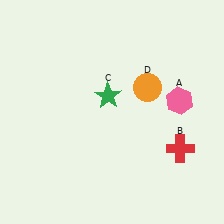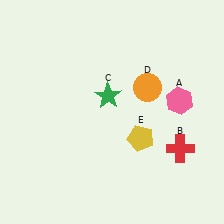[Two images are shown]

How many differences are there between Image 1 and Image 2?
There is 1 difference between the two images.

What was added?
A yellow pentagon (E) was added in Image 2.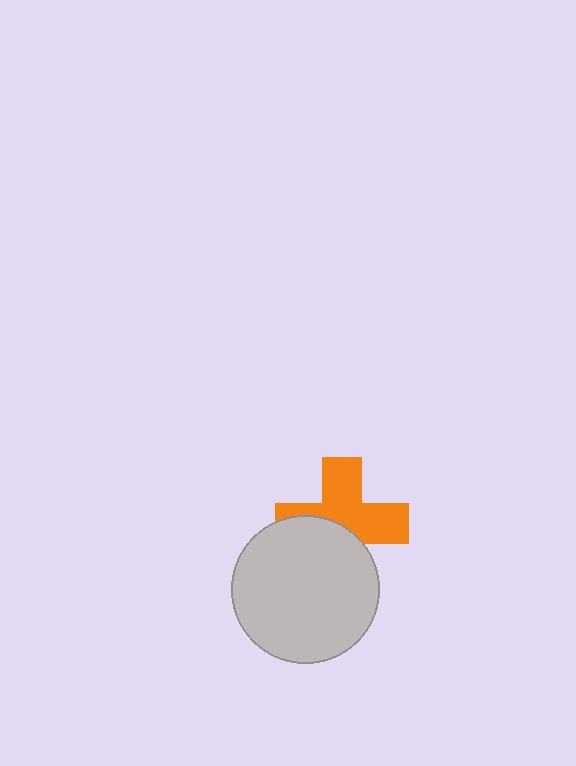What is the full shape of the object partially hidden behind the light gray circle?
The partially hidden object is an orange cross.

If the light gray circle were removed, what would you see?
You would see the complete orange cross.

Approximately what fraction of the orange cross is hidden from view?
Roughly 42% of the orange cross is hidden behind the light gray circle.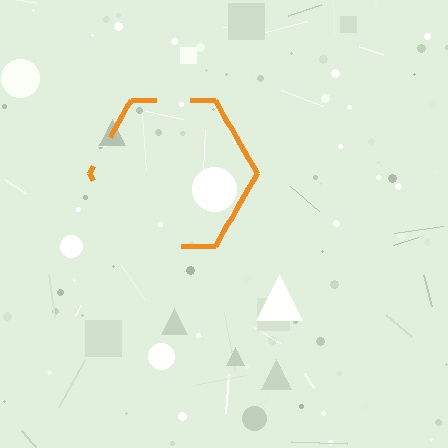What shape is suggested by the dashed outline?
The dashed outline suggests a hexagon.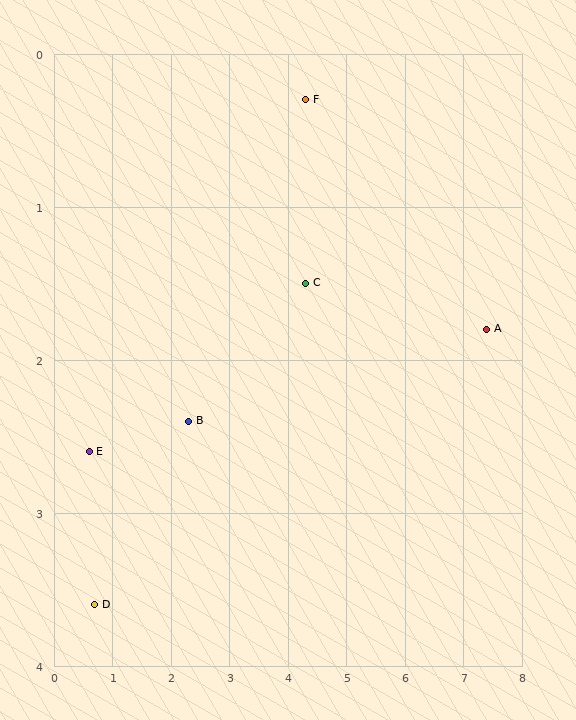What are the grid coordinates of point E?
Point E is at approximately (0.6, 2.6).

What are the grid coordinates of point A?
Point A is at approximately (7.4, 1.8).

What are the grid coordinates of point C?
Point C is at approximately (4.3, 1.5).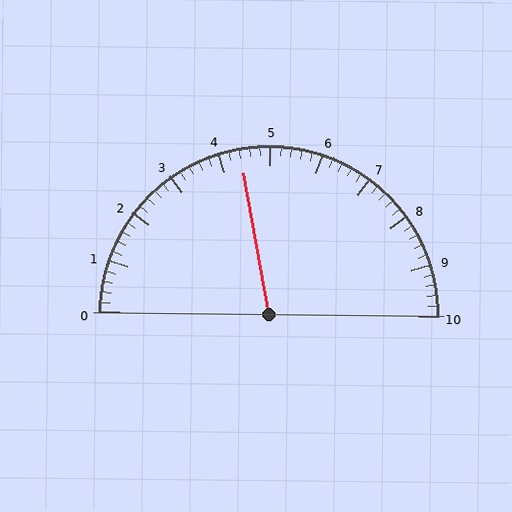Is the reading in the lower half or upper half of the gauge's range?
The reading is in the lower half of the range (0 to 10).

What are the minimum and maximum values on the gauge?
The gauge ranges from 0 to 10.